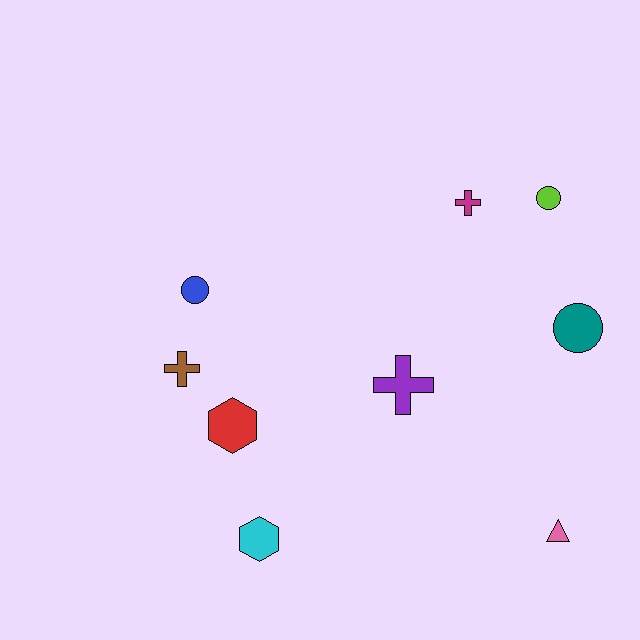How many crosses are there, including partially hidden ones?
There are 3 crosses.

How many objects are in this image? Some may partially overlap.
There are 9 objects.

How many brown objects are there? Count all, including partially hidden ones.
There is 1 brown object.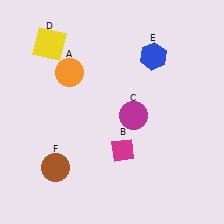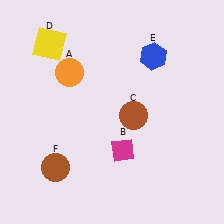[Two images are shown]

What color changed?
The circle (C) changed from magenta in Image 1 to brown in Image 2.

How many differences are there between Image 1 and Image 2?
There is 1 difference between the two images.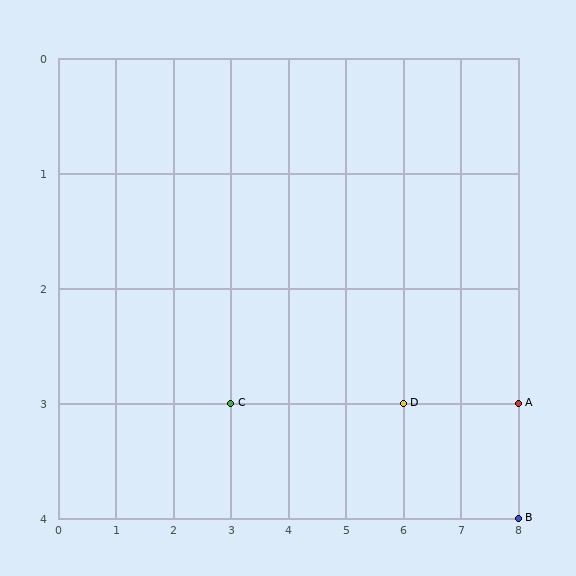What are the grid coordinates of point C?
Point C is at grid coordinates (3, 3).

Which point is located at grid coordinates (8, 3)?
Point A is at (8, 3).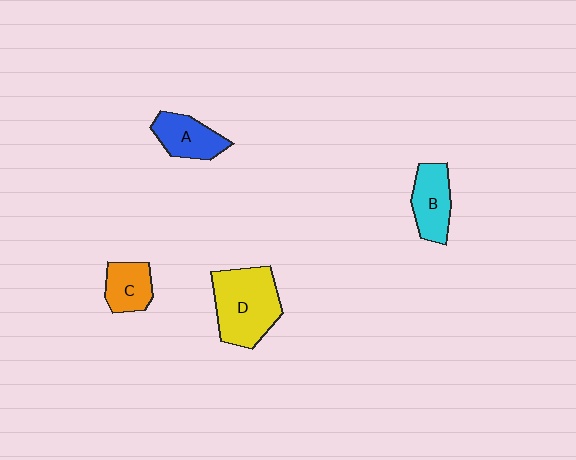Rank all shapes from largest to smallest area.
From largest to smallest: D (yellow), B (cyan), A (blue), C (orange).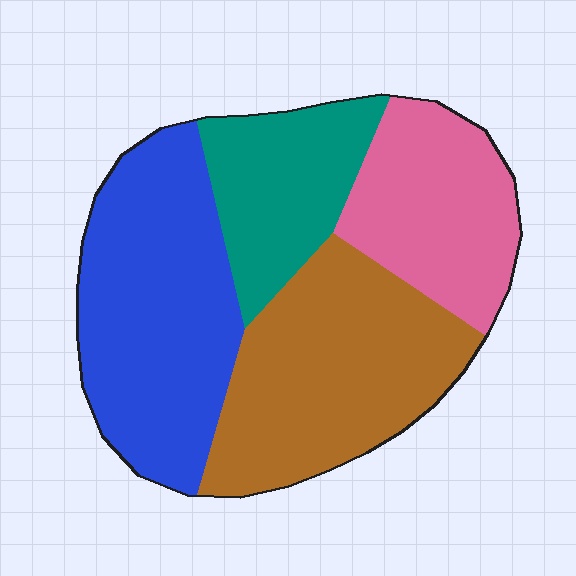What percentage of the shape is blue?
Blue takes up about one third (1/3) of the shape.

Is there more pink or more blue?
Blue.